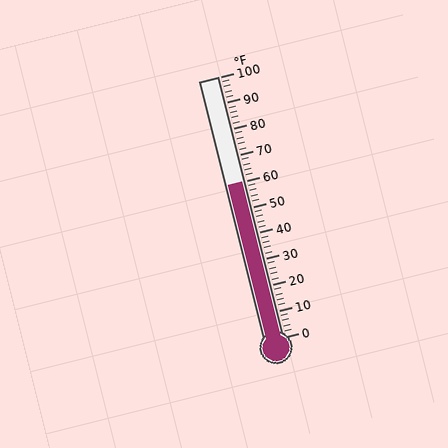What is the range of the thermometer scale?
The thermometer scale ranges from 0°F to 100°F.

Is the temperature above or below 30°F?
The temperature is above 30°F.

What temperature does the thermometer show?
The thermometer shows approximately 60°F.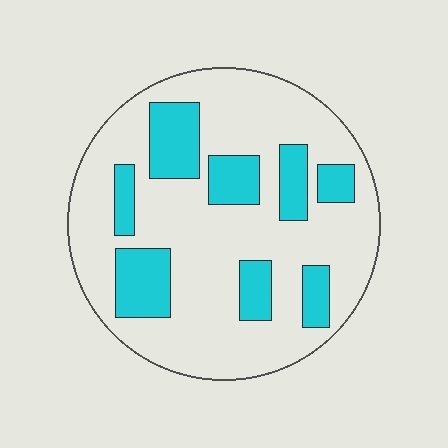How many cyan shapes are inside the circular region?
8.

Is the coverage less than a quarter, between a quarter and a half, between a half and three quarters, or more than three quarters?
Between a quarter and a half.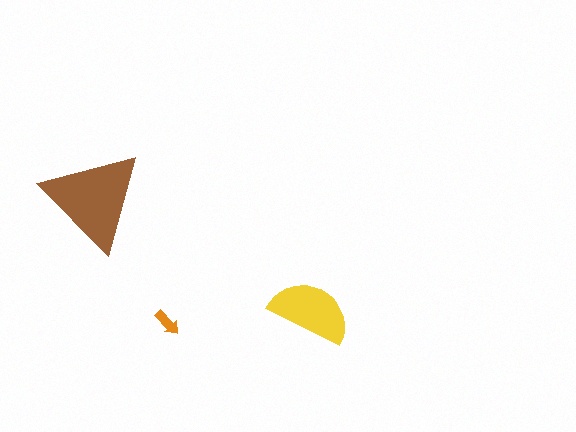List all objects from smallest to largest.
The orange arrow, the yellow semicircle, the brown triangle.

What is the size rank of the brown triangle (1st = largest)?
1st.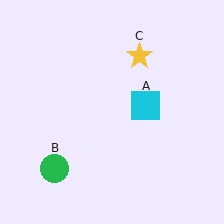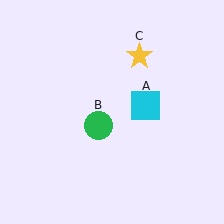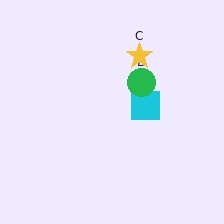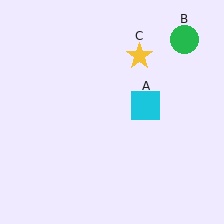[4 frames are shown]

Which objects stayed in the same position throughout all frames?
Cyan square (object A) and yellow star (object C) remained stationary.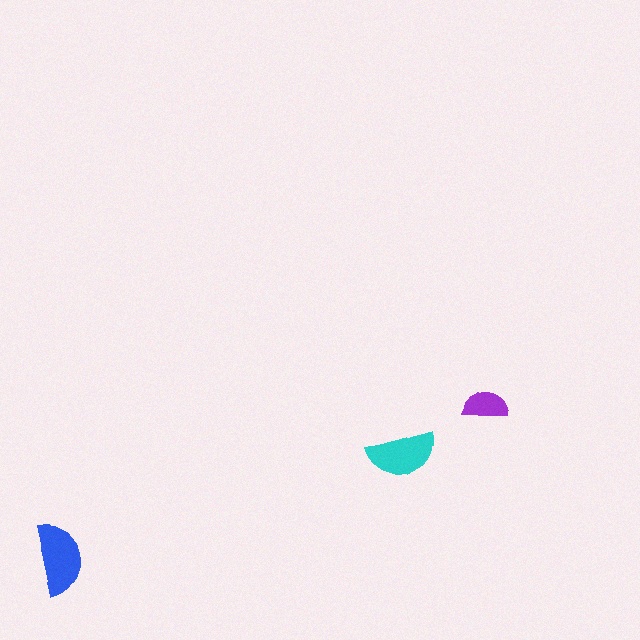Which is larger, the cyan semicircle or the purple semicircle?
The cyan one.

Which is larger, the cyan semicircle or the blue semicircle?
The blue one.